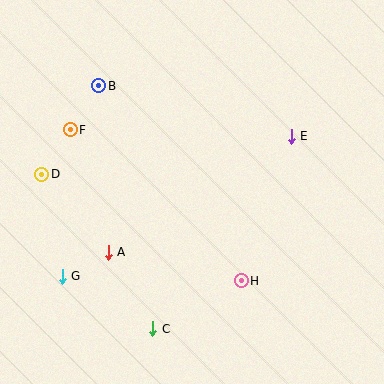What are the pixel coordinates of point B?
Point B is at (99, 86).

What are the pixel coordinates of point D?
Point D is at (42, 174).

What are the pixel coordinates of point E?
Point E is at (291, 136).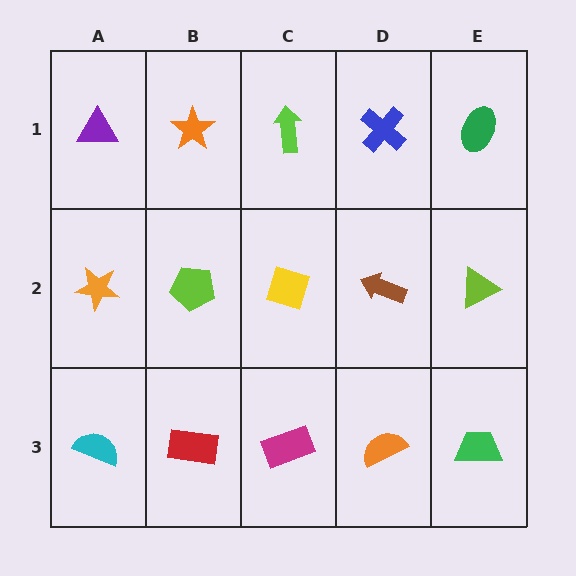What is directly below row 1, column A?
An orange star.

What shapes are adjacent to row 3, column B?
A lime pentagon (row 2, column B), a cyan semicircle (row 3, column A), a magenta rectangle (row 3, column C).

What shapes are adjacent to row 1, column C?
A yellow diamond (row 2, column C), an orange star (row 1, column B), a blue cross (row 1, column D).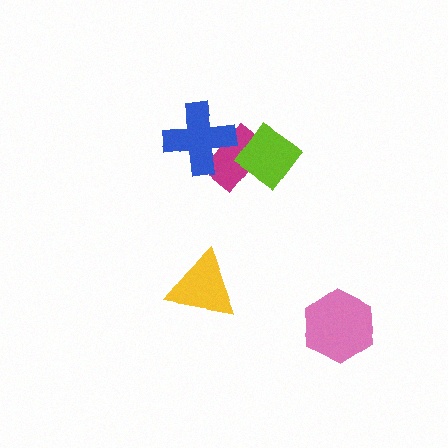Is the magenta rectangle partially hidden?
Yes, it is partially covered by another shape.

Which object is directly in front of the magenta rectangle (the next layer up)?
The blue cross is directly in front of the magenta rectangle.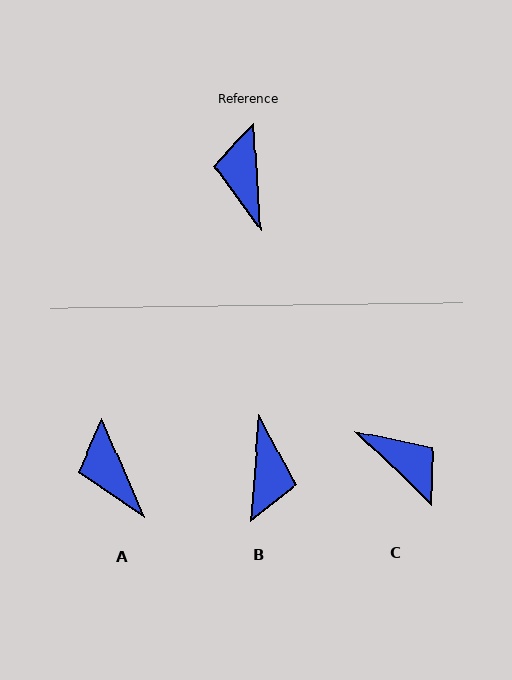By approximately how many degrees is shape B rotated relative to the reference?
Approximately 172 degrees counter-clockwise.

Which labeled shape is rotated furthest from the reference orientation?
B, about 172 degrees away.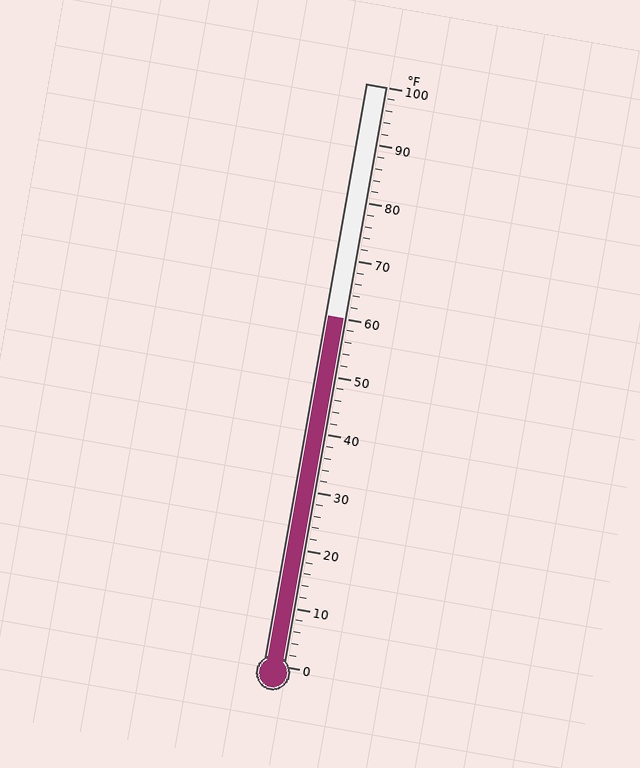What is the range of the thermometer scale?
The thermometer scale ranges from 0°F to 100°F.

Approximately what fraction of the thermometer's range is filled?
The thermometer is filled to approximately 60% of its range.